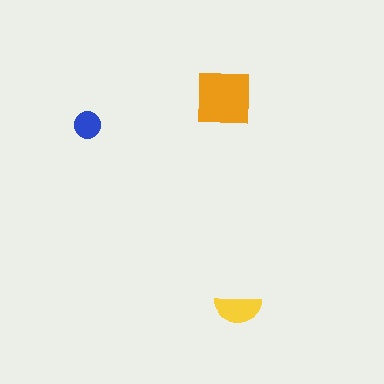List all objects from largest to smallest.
The orange square, the yellow semicircle, the blue circle.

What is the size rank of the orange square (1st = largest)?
1st.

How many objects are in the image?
There are 3 objects in the image.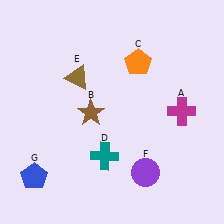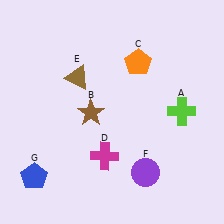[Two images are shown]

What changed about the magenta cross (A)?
In Image 1, A is magenta. In Image 2, it changed to lime.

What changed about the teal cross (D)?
In Image 1, D is teal. In Image 2, it changed to magenta.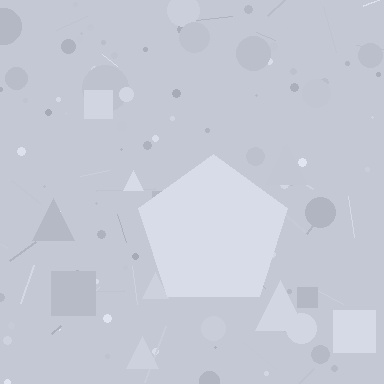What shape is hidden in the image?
A pentagon is hidden in the image.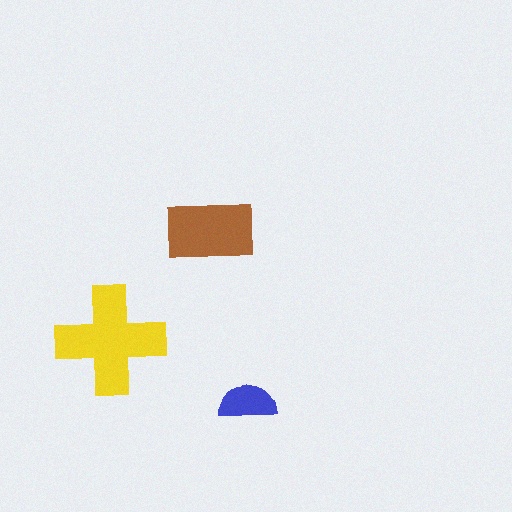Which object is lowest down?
The blue semicircle is bottommost.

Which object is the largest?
The yellow cross.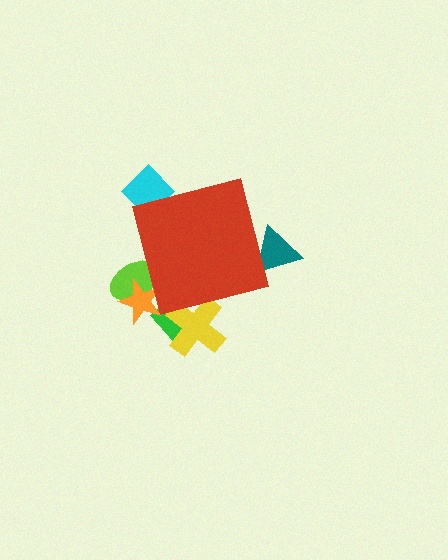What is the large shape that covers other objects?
A red square.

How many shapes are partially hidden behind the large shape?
6 shapes are partially hidden.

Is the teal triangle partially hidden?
Yes, the teal triangle is partially hidden behind the red square.